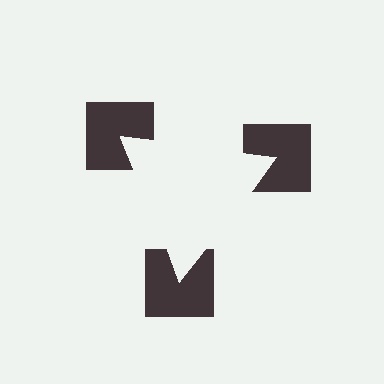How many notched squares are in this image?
There are 3 — one at each vertex of the illusory triangle.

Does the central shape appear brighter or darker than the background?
It typically appears slightly brighter than the background, even though no actual brightness change is drawn.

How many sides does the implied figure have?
3 sides.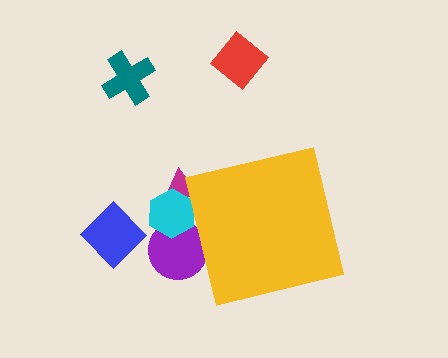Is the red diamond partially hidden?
No, the red diamond is fully visible.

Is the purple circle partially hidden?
Yes, the purple circle is partially hidden behind the yellow square.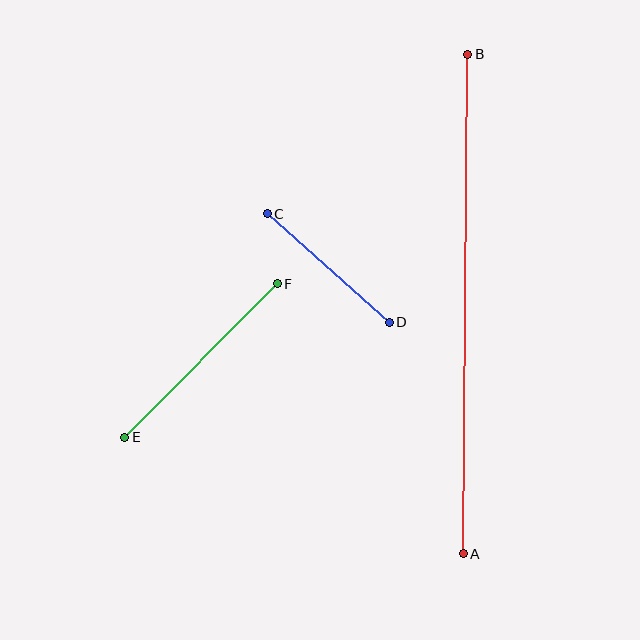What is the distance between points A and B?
The distance is approximately 500 pixels.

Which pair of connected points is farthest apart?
Points A and B are farthest apart.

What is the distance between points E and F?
The distance is approximately 217 pixels.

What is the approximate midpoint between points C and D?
The midpoint is at approximately (328, 268) pixels.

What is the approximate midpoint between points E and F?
The midpoint is at approximately (201, 361) pixels.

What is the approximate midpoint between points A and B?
The midpoint is at approximately (465, 304) pixels.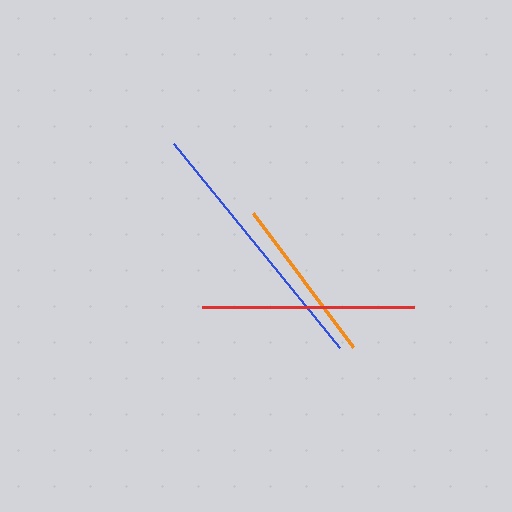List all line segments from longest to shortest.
From longest to shortest: blue, red, orange.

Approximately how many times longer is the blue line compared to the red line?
The blue line is approximately 1.2 times the length of the red line.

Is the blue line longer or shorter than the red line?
The blue line is longer than the red line.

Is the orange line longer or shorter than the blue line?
The blue line is longer than the orange line.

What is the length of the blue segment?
The blue segment is approximately 263 pixels long.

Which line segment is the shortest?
The orange line is the shortest at approximately 167 pixels.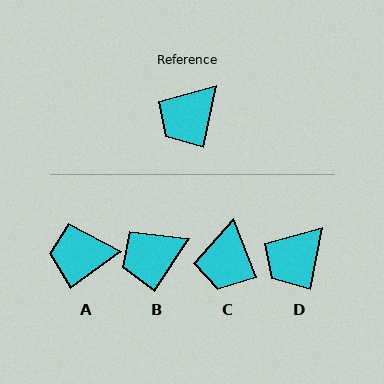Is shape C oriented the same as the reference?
No, it is off by about 33 degrees.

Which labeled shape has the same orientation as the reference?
D.